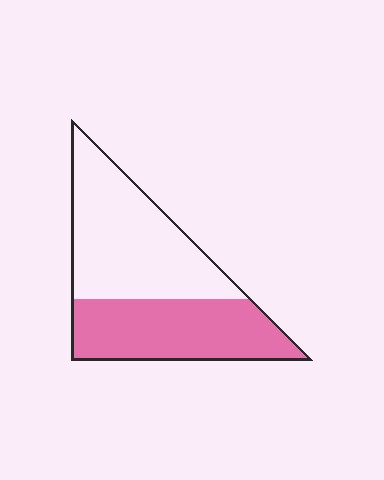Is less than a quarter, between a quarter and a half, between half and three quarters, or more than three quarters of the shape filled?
Between a quarter and a half.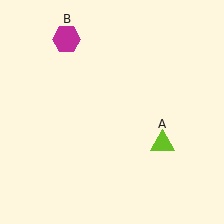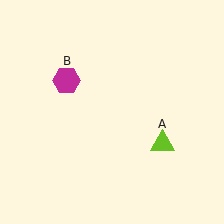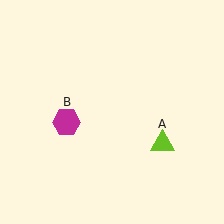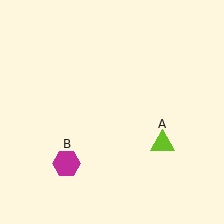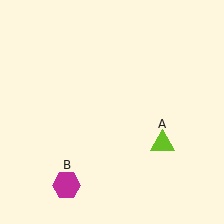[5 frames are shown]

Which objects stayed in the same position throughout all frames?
Lime triangle (object A) remained stationary.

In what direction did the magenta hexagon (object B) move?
The magenta hexagon (object B) moved down.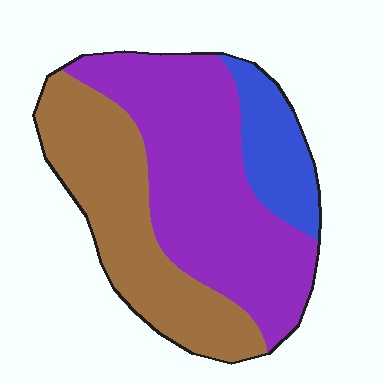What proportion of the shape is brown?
Brown covers roughly 35% of the shape.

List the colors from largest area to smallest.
From largest to smallest: purple, brown, blue.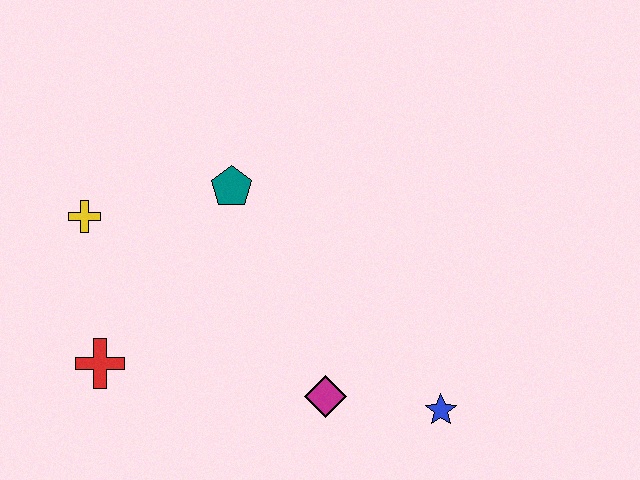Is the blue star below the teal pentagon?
Yes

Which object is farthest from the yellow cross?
The blue star is farthest from the yellow cross.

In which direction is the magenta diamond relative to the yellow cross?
The magenta diamond is to the right of the yellow cross.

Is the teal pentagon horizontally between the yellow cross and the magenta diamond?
Yes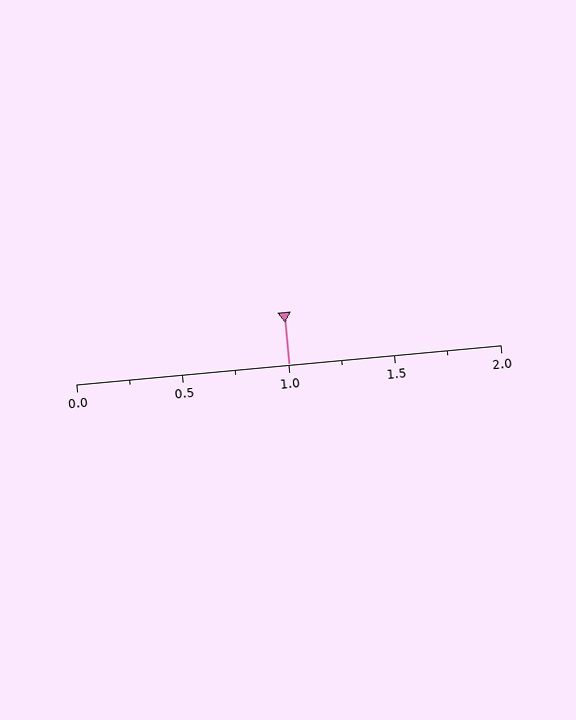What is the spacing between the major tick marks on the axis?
The major ticks are spaced 0.5 apart.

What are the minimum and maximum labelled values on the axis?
The axis runs from 0.0 to 2.0.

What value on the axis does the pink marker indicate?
The marker indicates approximately 1.